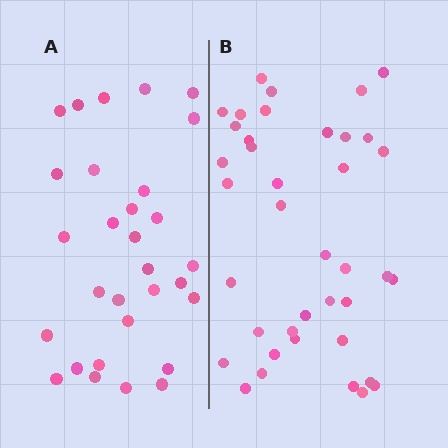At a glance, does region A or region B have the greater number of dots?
Region B (the right region) has more dots.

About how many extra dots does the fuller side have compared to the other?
Region B has roughly 8 or so more dots than region A.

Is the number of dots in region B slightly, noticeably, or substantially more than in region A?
Region B has noticeably more, but not dramatically so. The ratio is roughly 1.3 to 1.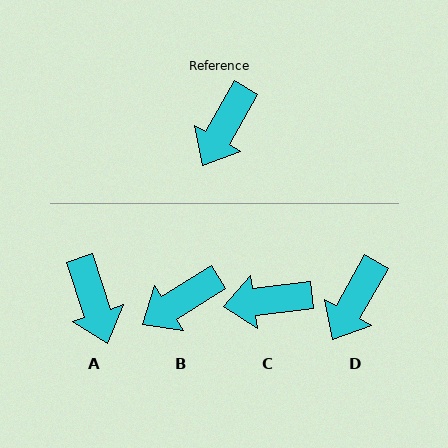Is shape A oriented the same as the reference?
No, it is off by about 48 degrees.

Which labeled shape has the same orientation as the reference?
D.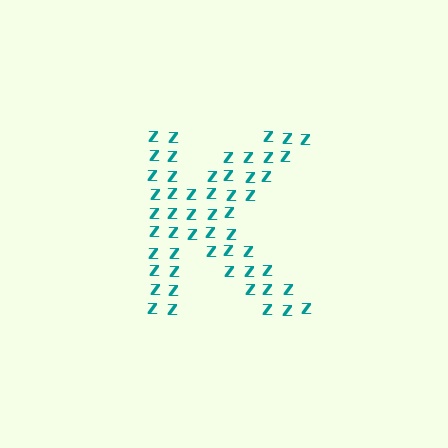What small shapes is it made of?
It is made of small letter Z's.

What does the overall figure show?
The overall figure shows the letter K.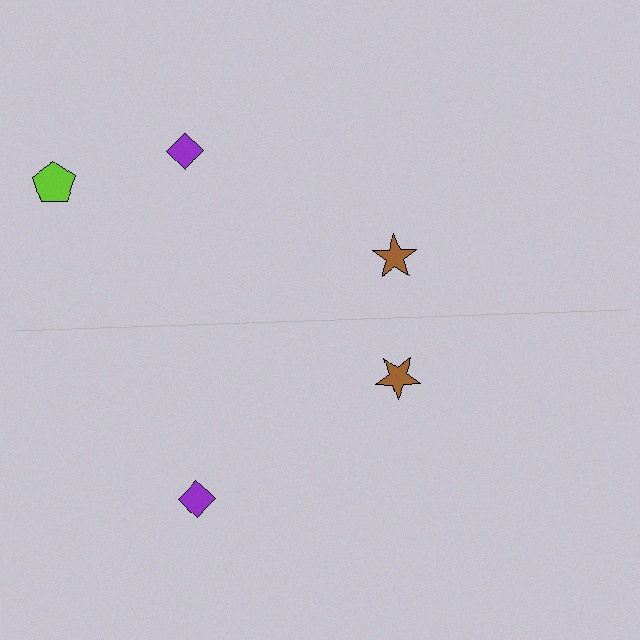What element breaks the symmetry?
A lime pentagon is missing from the bottom side.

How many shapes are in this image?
There are 5 shapes in this image.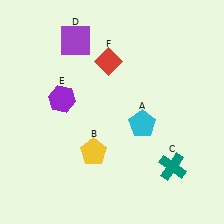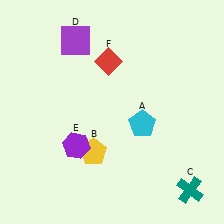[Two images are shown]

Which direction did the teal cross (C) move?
The teal cross (C) moved down.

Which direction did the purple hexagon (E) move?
The purple hexagon (E) moved down.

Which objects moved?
The objects that moved are: the teal cross (C), the purple hexagon (E).